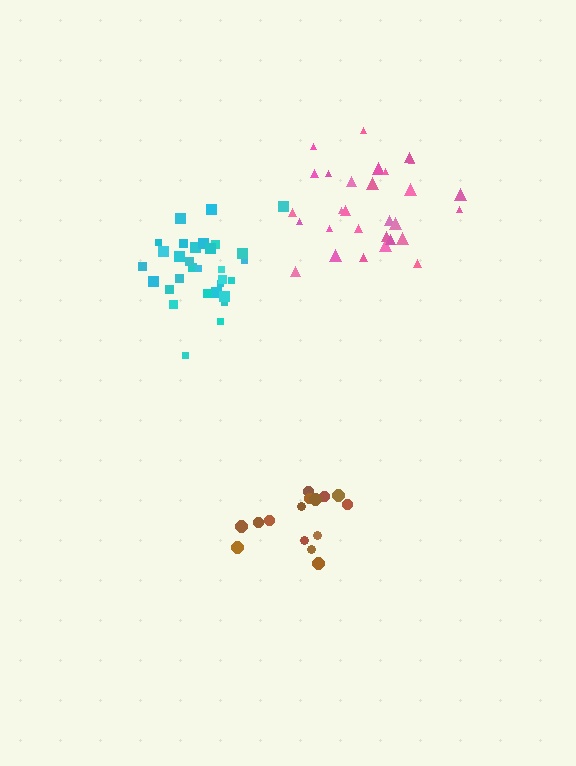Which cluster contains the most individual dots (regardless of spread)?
Cyan (31).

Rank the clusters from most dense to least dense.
cyan, brown, pink.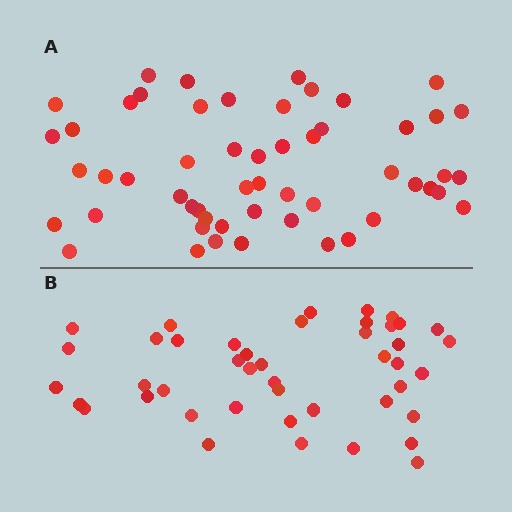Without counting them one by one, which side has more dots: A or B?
Region A (the top region) has more dots.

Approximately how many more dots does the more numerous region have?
Region A has roughly 10 or so more dots than region B.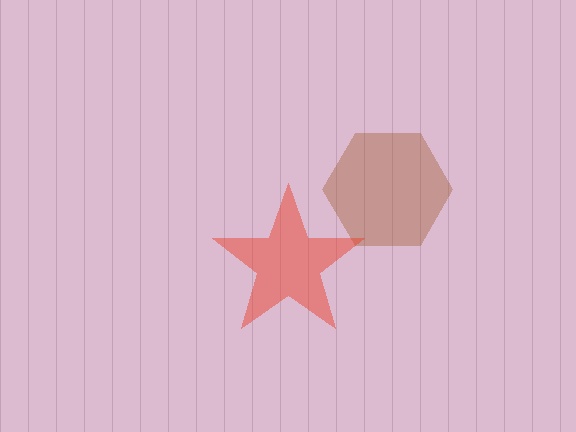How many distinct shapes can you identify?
There are 2 distinct shapes: a brown hexagon, a red star.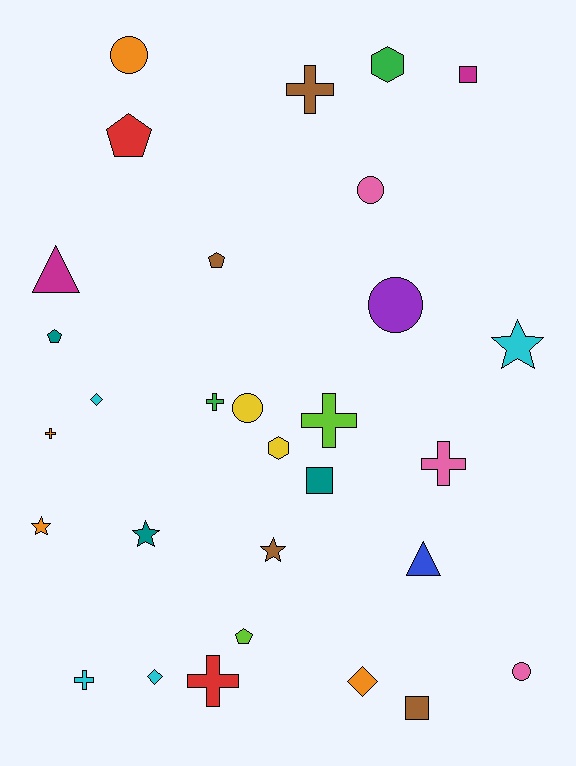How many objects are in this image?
There are 30 objects.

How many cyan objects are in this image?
There are 4 cyan objects.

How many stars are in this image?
There are 4 stars.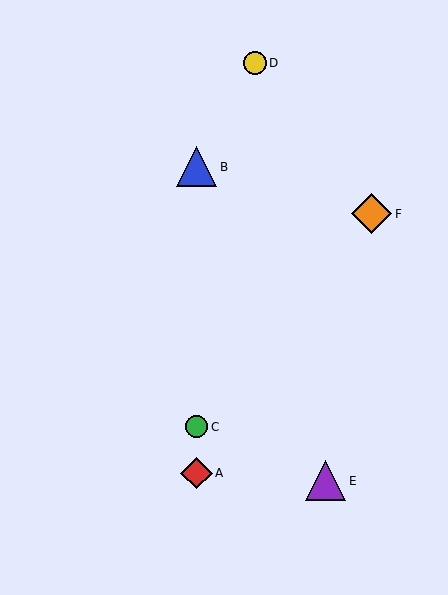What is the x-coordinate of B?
Object B is at x≈197.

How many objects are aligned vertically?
3 objects (A, B, C) are aligned vertically.